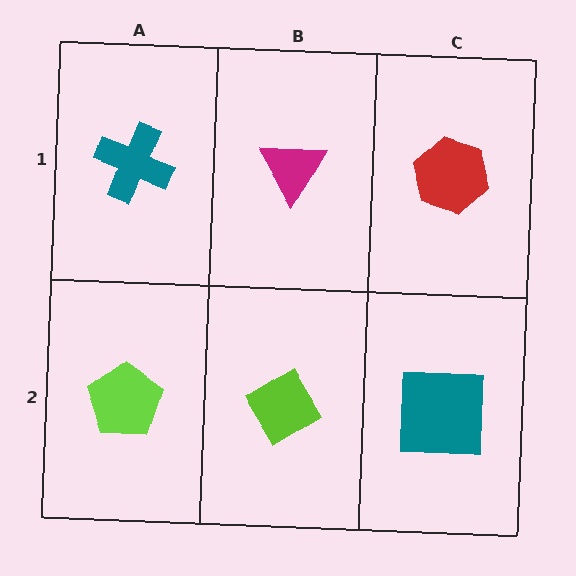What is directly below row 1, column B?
A lime diamond.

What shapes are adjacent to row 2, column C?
A red hexagon (row 1, column C), a lime diamond (row 2, column B).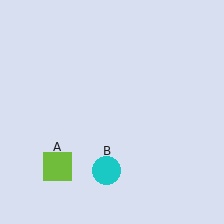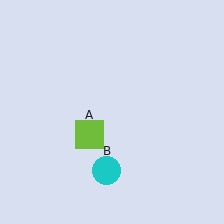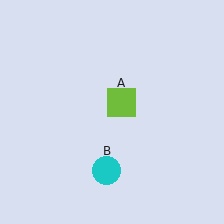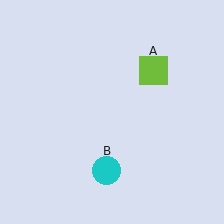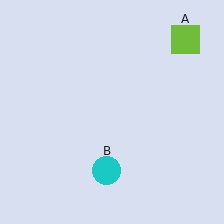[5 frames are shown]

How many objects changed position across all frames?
1 object changed position: lime square (object A).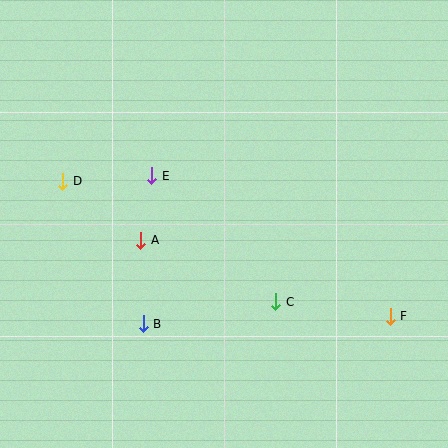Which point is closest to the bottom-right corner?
Point F is closest to the bottom-right corner.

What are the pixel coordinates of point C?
Point C is at (276, 302).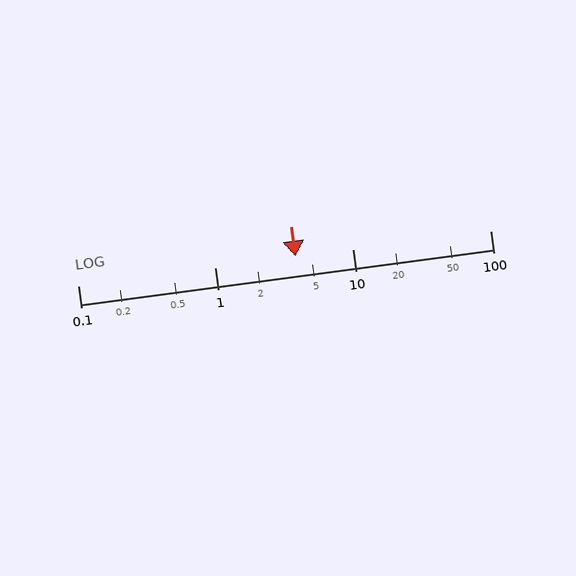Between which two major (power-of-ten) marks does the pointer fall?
The pointer is between 1 and 10.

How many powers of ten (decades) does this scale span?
The scale spans 3 decades, from 0.1 to 100.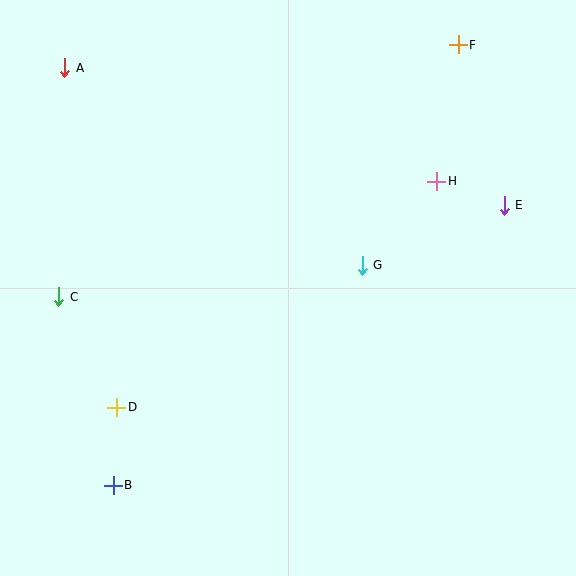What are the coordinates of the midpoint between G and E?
The midpoint between G and E is at (433, 235).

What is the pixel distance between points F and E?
The distance between F and E is 167 pixels.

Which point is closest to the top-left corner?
Point A is closest to the top-left corner.